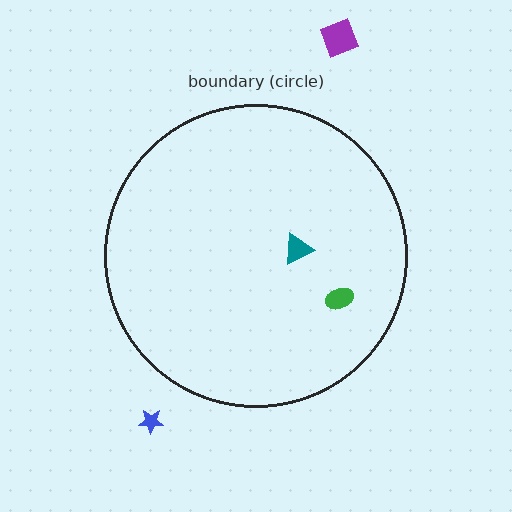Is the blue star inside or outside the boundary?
Outside.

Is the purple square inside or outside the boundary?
Outside.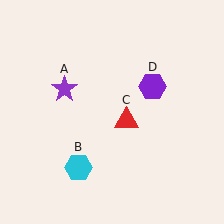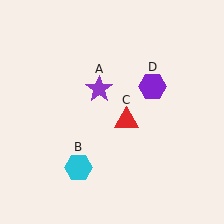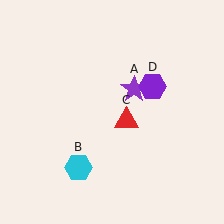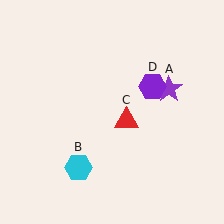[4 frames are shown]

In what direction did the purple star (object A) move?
The purple star (object A) moved right.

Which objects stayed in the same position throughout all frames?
Cyan hexagon (object B) and red triangle (object C) and purple hexagon (object D) remained stationary.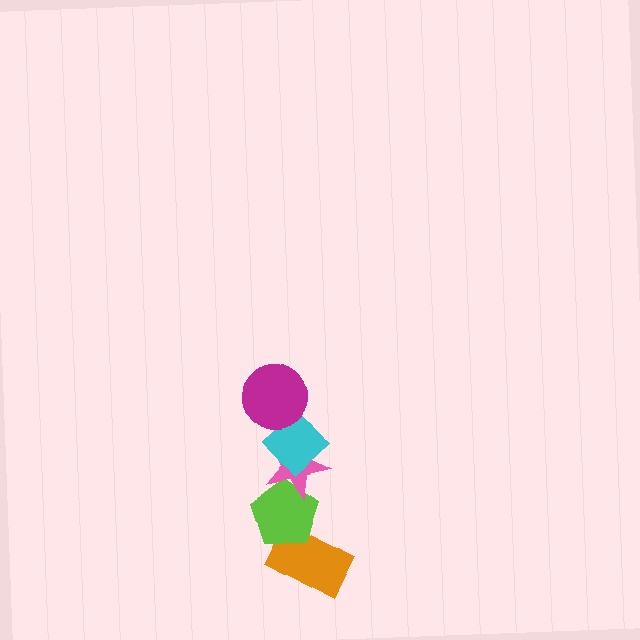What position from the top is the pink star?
The pink star is 3rd from the top.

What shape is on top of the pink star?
The cyan diamond is on top of the pink star.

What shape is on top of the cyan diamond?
The magenta circle is on top of the cyan diamond.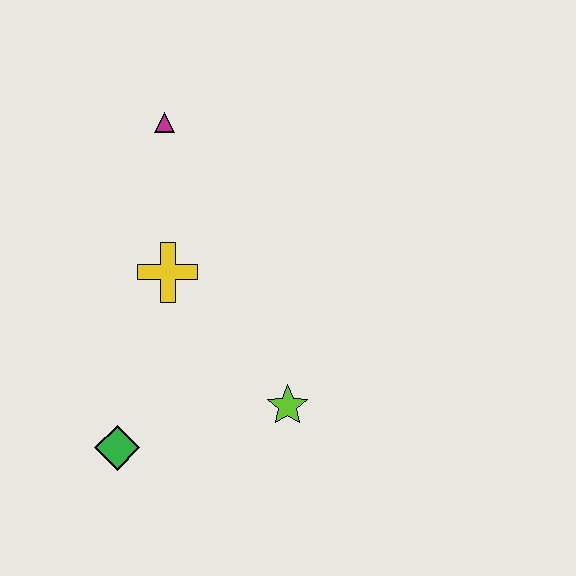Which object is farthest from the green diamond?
The magenta triangle is farthest from the green diamond.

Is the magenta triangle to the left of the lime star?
Yes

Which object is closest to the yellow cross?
The magenta triangle is closest to the yellow cross.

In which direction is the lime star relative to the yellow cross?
The lime star is below the yellow cross.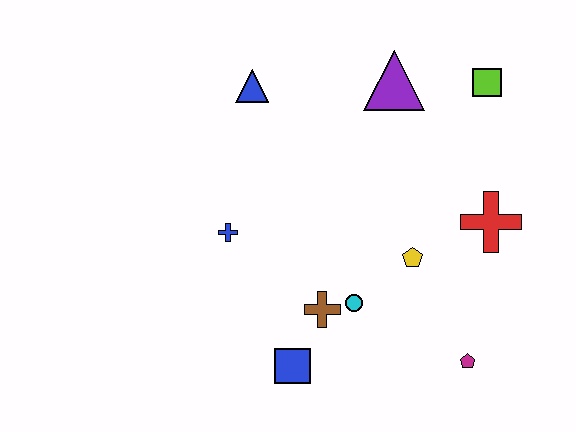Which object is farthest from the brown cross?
The lime square is farthest from the brown cross.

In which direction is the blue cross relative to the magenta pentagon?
The blue cross is to the left of the magenta pentagon.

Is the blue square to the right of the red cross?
No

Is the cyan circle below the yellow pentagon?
Yes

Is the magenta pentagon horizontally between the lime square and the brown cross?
Yes